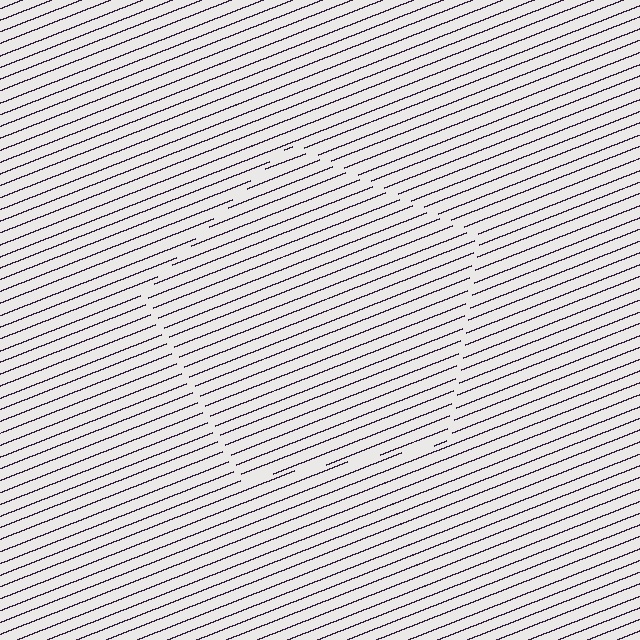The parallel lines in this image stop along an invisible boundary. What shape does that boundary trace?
An illusory pentagon. The interior of the shape contains the same grating, shifted by half a period — the contour is defined by the phase discontinuity where line-ends from the inner and outer gratings abut.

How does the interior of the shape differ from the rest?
The interior of the shape contains the same grating, shifted by half a period — the contour is defined by the phase discontinuity where line-ends from the inner and outer gratings abut.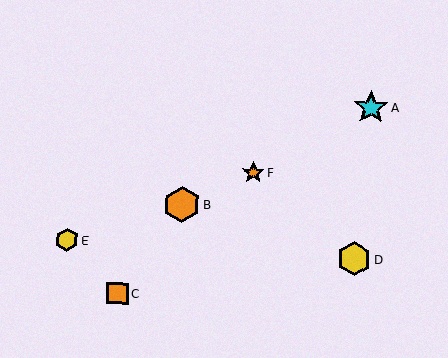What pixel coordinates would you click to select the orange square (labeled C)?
Click at (118, 293) to select the orange square C.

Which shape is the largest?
The orange hexagon (labeled B) is the largest.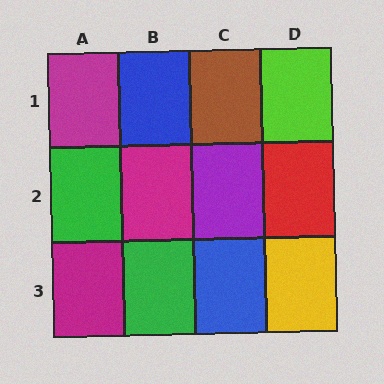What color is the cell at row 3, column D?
Yellow.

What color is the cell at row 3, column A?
Magenta.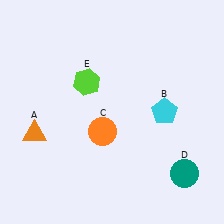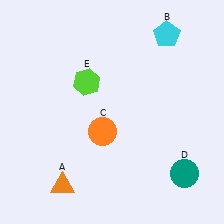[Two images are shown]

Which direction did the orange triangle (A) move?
The orange triangle (A) moved down.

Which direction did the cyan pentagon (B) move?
The cyan pentagon (B) moved up.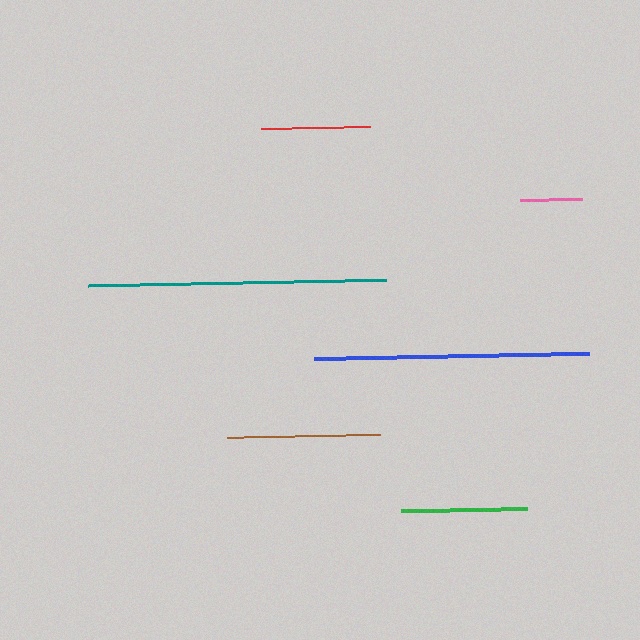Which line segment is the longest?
The teal line is the longest at approximately 298 pixels.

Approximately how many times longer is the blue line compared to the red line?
The blue line is approximately 2.5 times the length of the red line.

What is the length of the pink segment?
The pink segment is approximately 62 pixels long.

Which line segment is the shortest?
The pink line is the shortest at approximately 62 pixels.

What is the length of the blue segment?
The blue segment is approximately 274 pixels long.